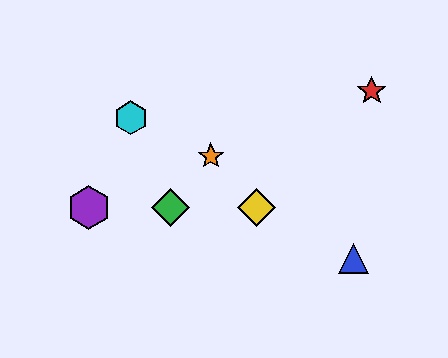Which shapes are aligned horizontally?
The green diamond, the yellow diamond, the purple hexagon are aligned horizontally.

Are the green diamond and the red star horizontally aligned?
No, the green diamond is at y≈207 and the red star is at y≈91.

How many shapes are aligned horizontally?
3 shapes (the green diamond, the yellow diamond, the purple hexagon) are aligned horizontally.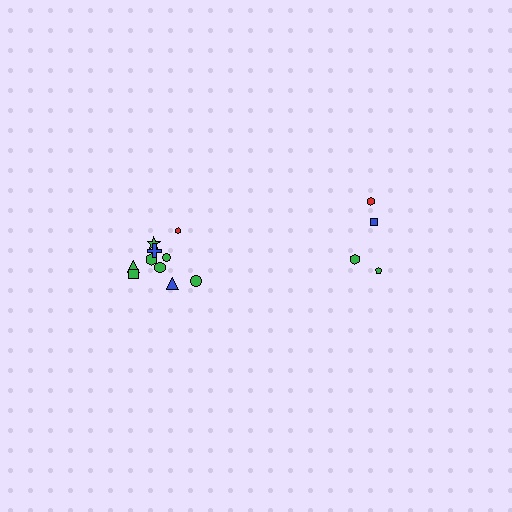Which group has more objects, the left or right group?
The left group.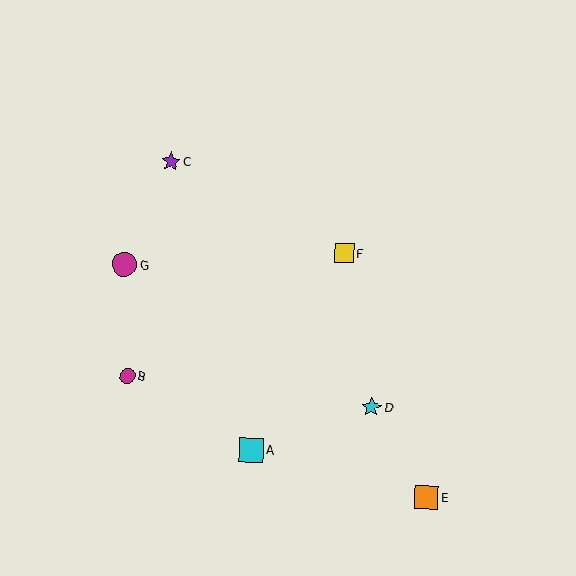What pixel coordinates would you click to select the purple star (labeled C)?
Click at (171, 162) to select the purple star C.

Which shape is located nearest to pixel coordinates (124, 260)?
The magenta circle (labeled G) at (125, 264) is nearest to that location.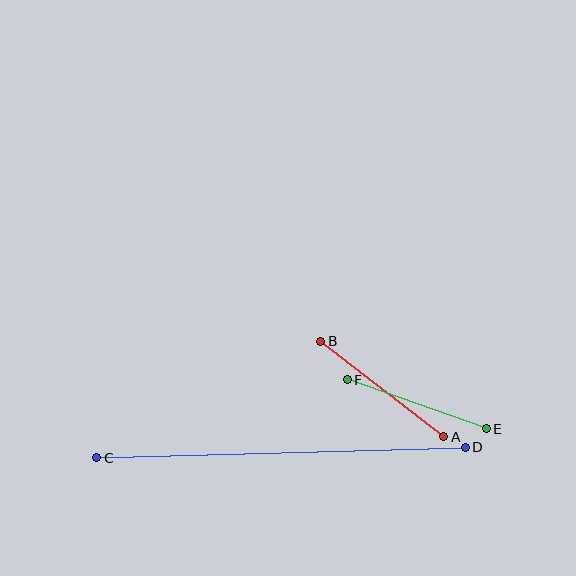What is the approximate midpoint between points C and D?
The midpoint is at approximately (281, 452) pixels.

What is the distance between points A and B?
The distance is approximately 156 pixels.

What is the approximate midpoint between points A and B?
The midpoint is at approximately (382, 389) pixels.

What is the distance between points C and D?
The distance is approximately 369 pixels.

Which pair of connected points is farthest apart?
Points C and D are farthest apart.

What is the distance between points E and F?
The distance is approximately 148 pixels.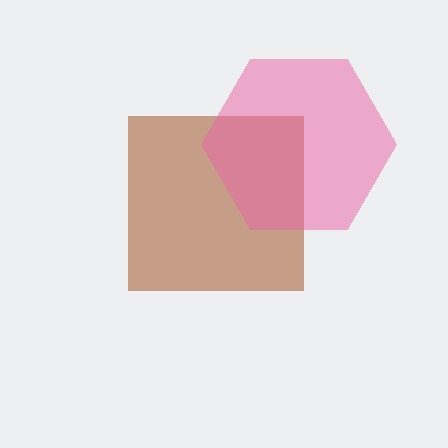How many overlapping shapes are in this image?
There are 2 overlapping shapes in the image.